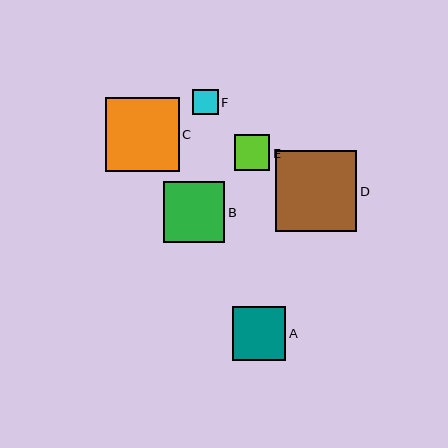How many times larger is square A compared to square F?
Square A is approximately 2.1 times the size of square F.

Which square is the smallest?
Square F is the smallest with a size of approximately 26 pixels.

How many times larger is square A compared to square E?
Square A is approximately 1.5 times the size of square E.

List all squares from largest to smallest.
From largest to smallest: D, C, B, A, E, F.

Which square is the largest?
Square D is the largest with a size of approximately 81 pixels.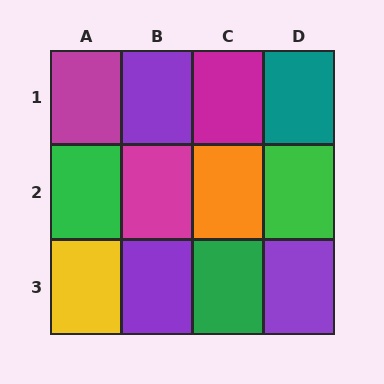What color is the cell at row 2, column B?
Magenta.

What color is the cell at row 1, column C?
Magenta.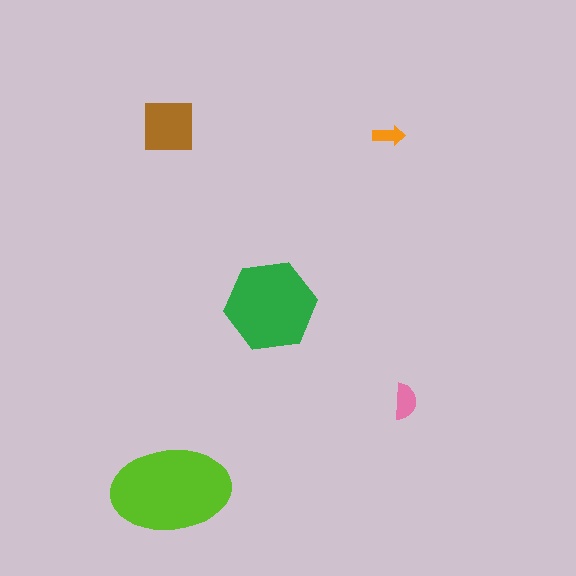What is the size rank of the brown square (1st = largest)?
3rd.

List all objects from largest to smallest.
The lime ellipse, the green hexagon, the brown square, the pink semicircle, the orange arrow.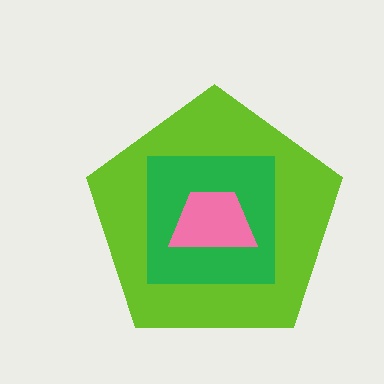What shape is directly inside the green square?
The pink trapezoid.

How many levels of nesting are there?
3.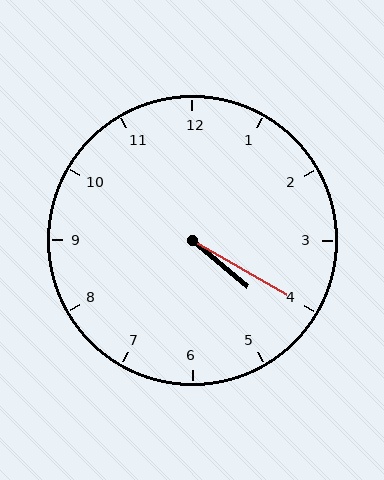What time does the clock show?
4:20.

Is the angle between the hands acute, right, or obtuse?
It is acute.